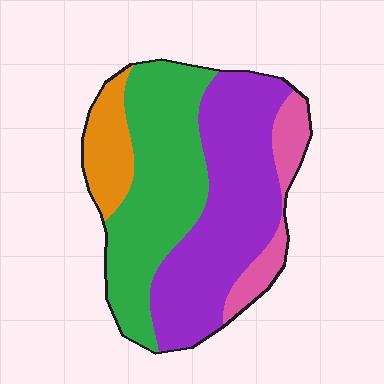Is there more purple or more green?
Purple.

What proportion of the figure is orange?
Orange covers about 10% of the figure.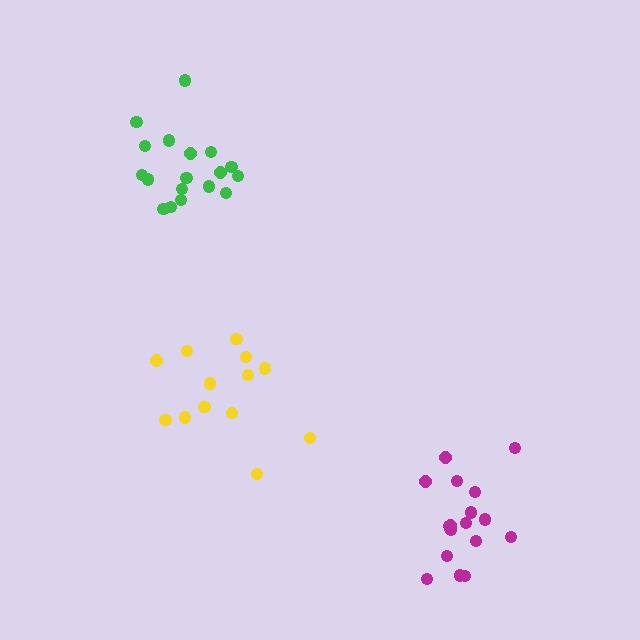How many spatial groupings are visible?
There are 3 spatial groupings.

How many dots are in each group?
Group 1: 13 dots, Group 2: 18 dots, Group 3: 18 dots (49 total).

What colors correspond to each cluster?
The clusters are colored: yellow, green, magenta.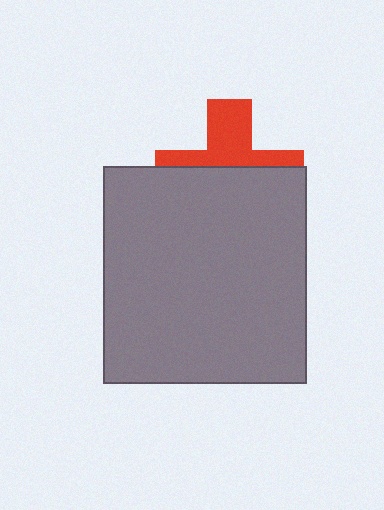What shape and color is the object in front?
The object in front is a gray rectangle.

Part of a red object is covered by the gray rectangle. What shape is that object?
It is a cross.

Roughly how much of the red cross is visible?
A small part of it is visible (roughly 40%).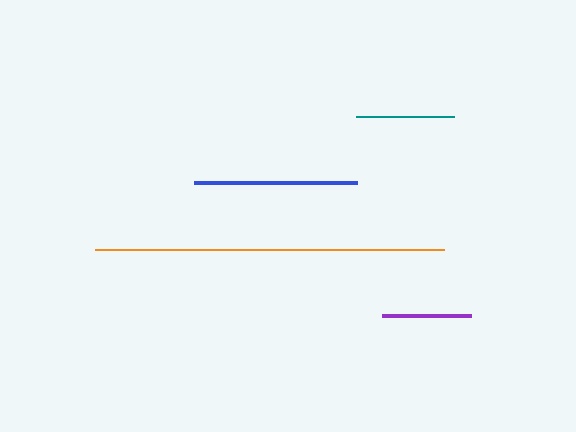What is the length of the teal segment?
The teal segment is approximately 98 pixels long.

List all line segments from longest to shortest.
From longest to shortest: orange, blue, teal, purple.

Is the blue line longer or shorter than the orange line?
The orange line is longer than the blue line.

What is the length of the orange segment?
The orange segment is approximately 350 pixels long.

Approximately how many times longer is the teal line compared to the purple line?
The teal line is approximately 1.1 times the length of the purple line.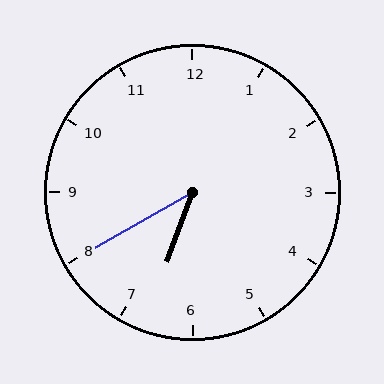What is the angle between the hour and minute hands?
Approximately 40 degrees.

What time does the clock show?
6:40.